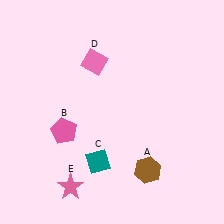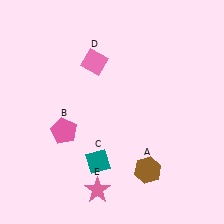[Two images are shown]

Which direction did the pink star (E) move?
The pink star (E) moved right.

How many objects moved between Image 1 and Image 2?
1 object moved between the two images.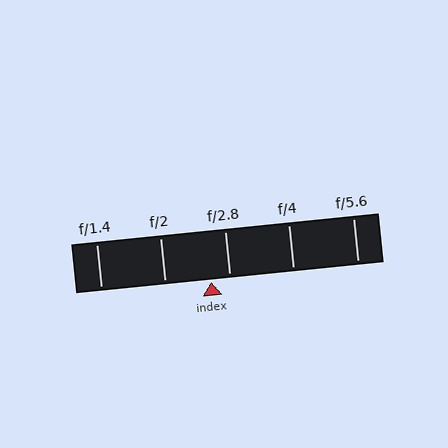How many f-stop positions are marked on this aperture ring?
There are 5 f-stop positions marked.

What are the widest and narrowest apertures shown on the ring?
The widest aperture shown is f/1.4 and the narrowest is f/5.6.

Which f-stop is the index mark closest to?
The index mark is closest to f/2.8.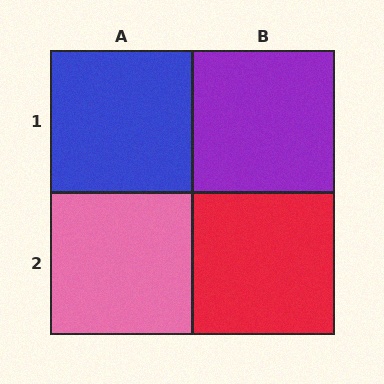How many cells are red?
1 cell is red.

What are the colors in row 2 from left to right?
Pink, red.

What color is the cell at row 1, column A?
Blue.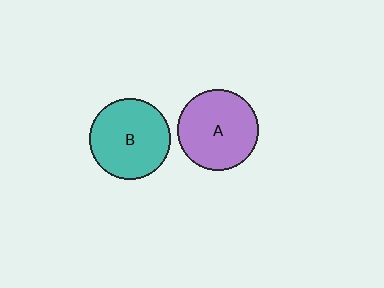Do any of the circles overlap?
No, none of the circles overlap.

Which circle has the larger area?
Circle B (teal).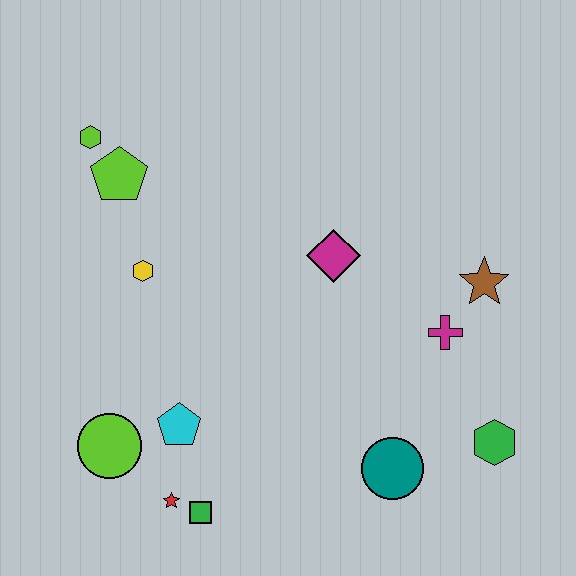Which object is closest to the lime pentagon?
The lime hexagon is closest to the lime pentagon.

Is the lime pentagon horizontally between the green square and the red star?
No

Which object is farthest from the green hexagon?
The lime hexagon is farthest from the green hexagon.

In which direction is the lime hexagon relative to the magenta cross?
The lime hexagon is to the left of the magenta cross.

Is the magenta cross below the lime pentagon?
Yes